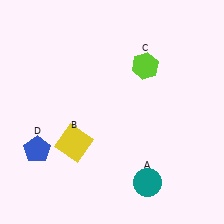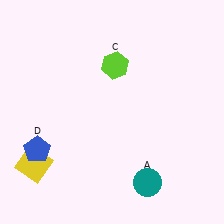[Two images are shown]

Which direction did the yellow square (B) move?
The yellow square (B) moved left.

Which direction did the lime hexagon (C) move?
The lime hexagon (C) moved left.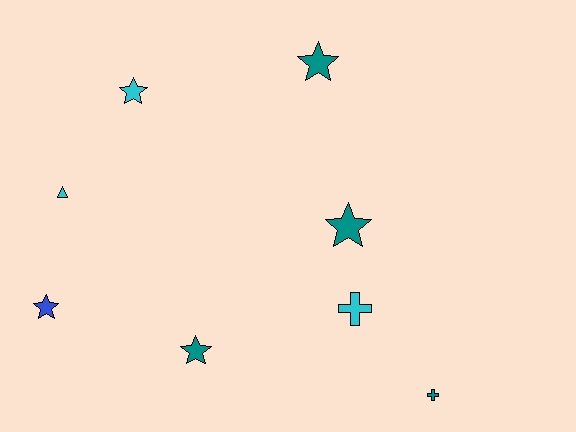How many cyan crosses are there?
There is 1 cyan cross.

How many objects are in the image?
There are 8 objects.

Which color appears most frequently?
Teal, with 4 objects.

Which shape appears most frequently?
Star, with 5 objects.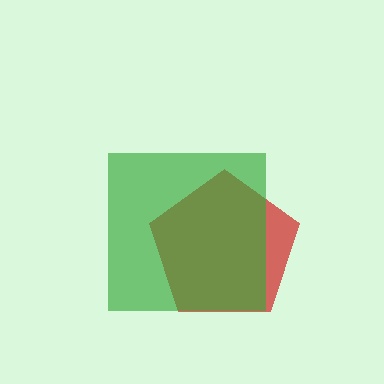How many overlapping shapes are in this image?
There are 2 overlapping shapes in the image.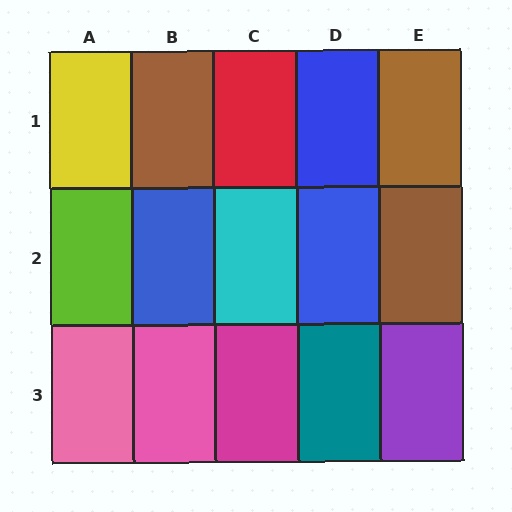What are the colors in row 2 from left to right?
Lime, blue, cyan, blue, brown.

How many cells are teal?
1 cell is teal.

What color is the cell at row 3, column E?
Purple.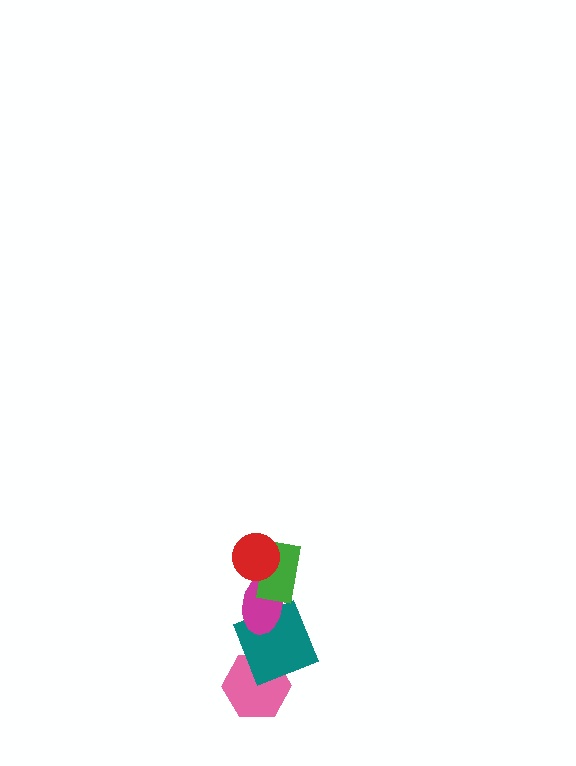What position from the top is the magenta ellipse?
The magenta ellipse is 3rd from the top.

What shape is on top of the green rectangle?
The red circle is on top of the green rectangle.